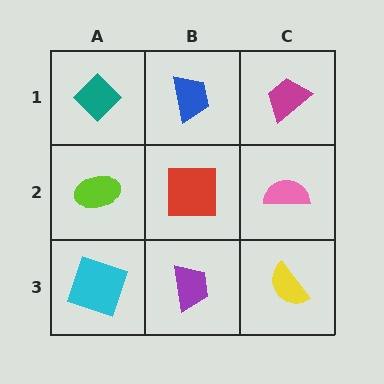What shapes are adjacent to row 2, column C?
A magenta trapezoid (row 1, column C), a yellow semicircle (row 3, column C), a red square (row 2, column B).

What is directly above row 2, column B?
A blue trapezoid.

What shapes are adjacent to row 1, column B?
A red square (row 2, column B), a teal diamond (row 1, column A), a magenta trapezoid (row 1, column C).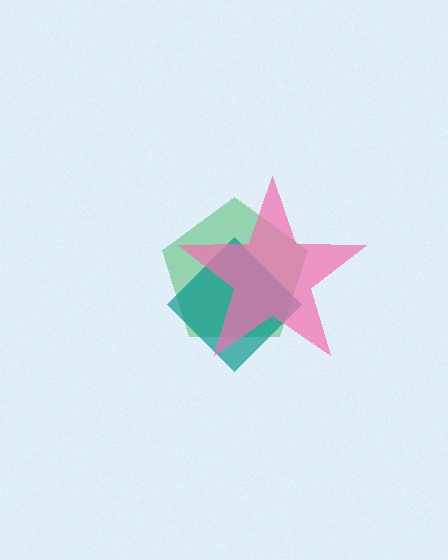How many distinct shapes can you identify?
There are 3 distinct shapes: a green pentagon, a teal diamond, a pink star.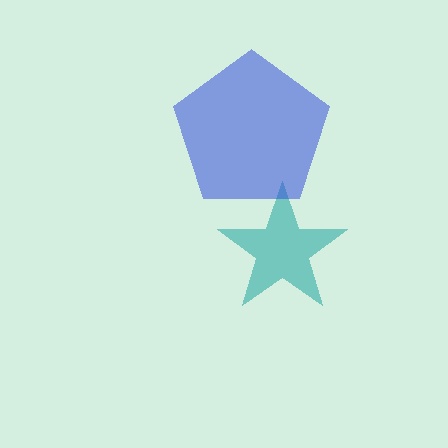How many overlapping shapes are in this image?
There are 2 overlapping shapes in the image.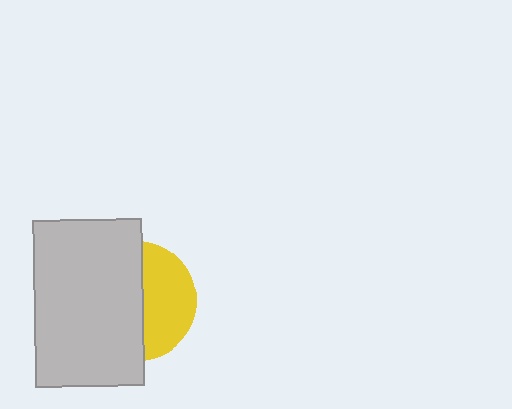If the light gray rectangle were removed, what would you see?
You would see the complete yellow circle.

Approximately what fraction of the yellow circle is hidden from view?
Roughly 57% of the yellow circle is hidden behind the light gray rectangle.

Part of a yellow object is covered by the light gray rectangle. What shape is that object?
It is a circle.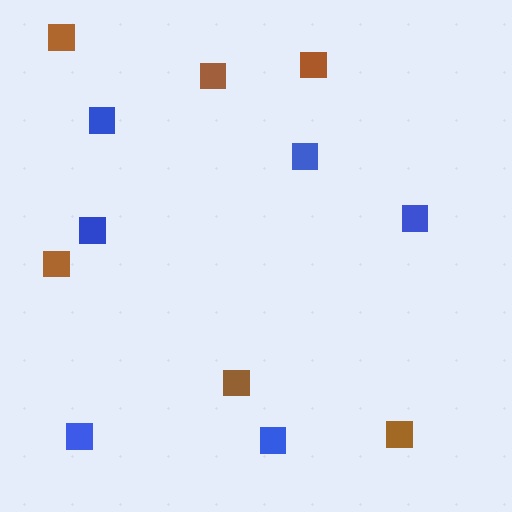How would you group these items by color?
There are 2 groups: one group of brown squares (6) and one group of blue squares (6).